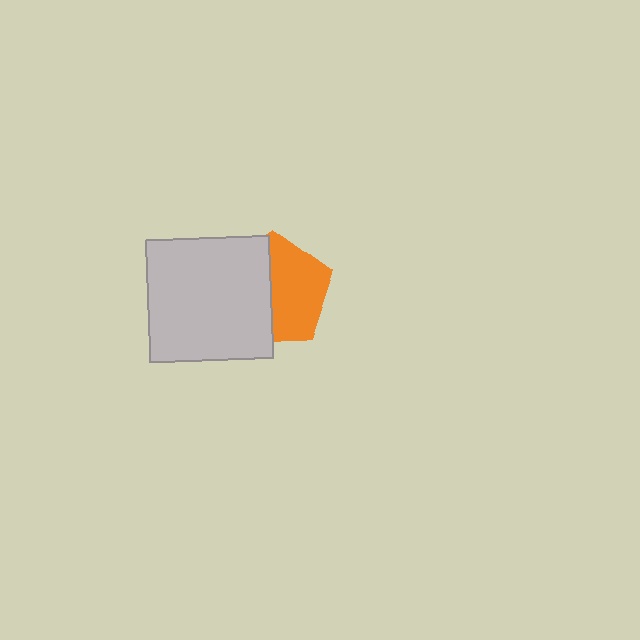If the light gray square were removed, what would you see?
You would see the complete orange pentagon.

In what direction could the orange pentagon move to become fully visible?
The orange pentagon could move right. That would shift it out from behind the light gray square entirely.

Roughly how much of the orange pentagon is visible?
About half of it is visible (roughly 53%).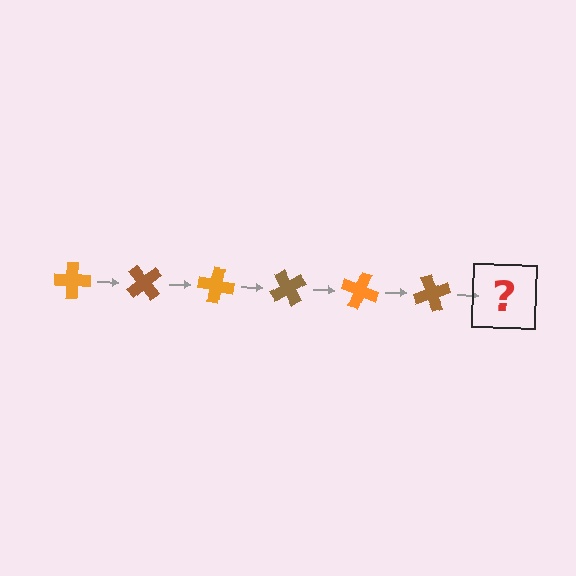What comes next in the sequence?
The next element should be an orange cross, rotated 300 degrees from the start.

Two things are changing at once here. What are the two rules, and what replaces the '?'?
The two rules are that it rotates 50 degrees each step and the color cycles through orange and brown. The '?' should be an orange cross, rotated 300 degrees from the start.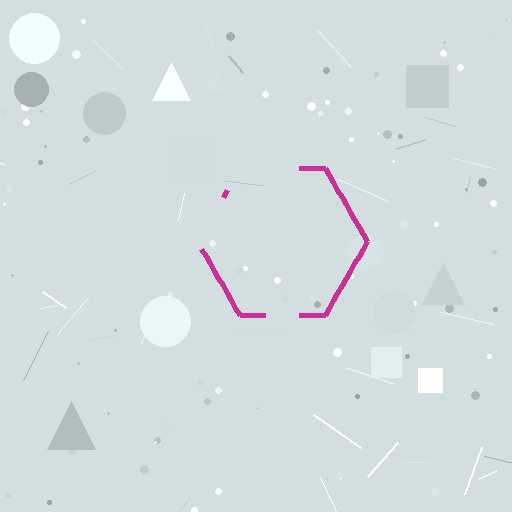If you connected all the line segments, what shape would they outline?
They would outline a hexagon.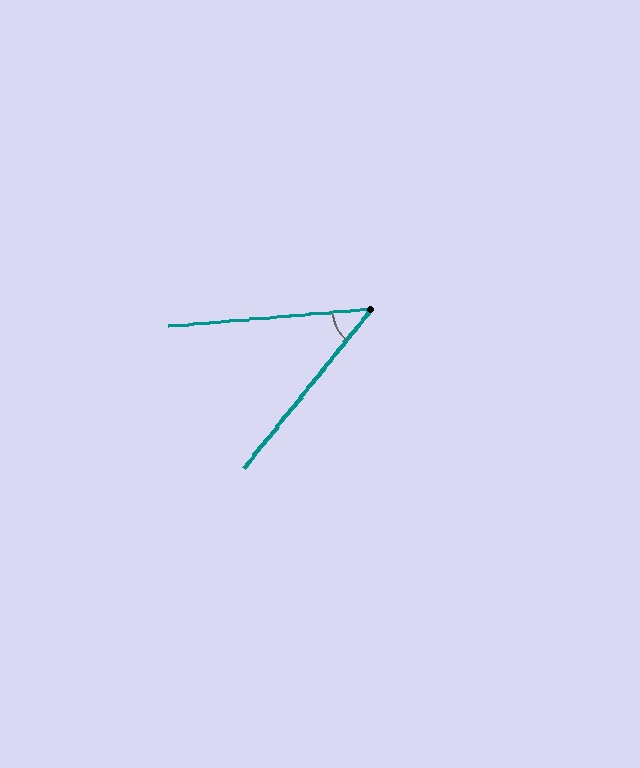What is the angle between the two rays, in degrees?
Approximately 46 degrees.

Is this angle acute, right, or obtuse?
It is acute.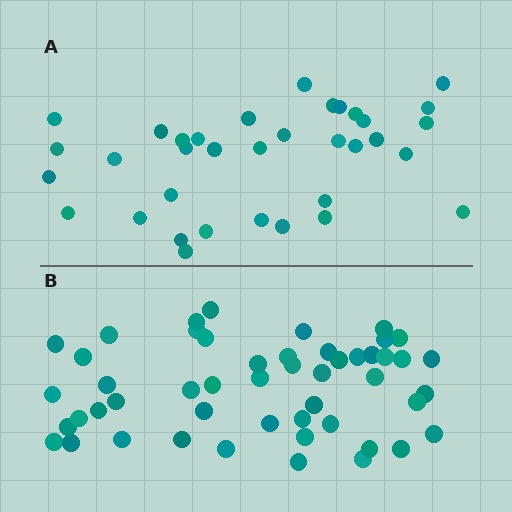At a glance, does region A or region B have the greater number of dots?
Region B (the bottom region) has more dots.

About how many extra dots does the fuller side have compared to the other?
Region B has approximately 15 more dots than region A.